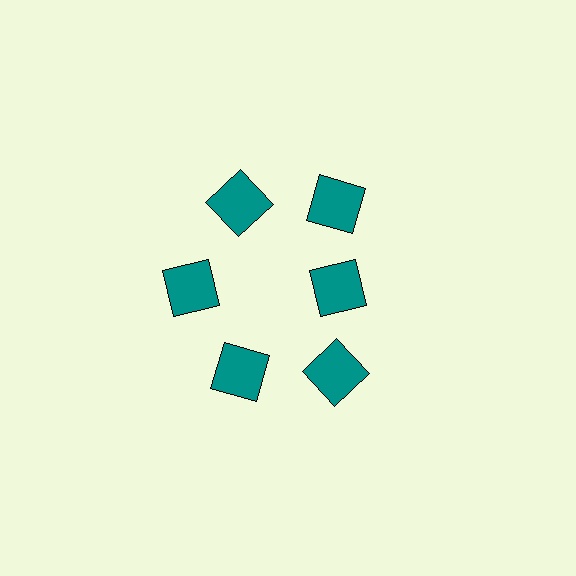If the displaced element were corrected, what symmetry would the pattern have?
It would have 6-fold rotational symmetry — the pattern would map onto itself every 60 degrees.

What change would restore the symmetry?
The symmetry would be restored by moving it outward, back onto the ring so that all 6 squares sit at equal angles and equal distance from the center.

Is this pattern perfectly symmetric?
No. The 6 teal squares are arranged in a ring, but one element near the 3 o'clock position is pulled inward toward the center, breaking the 6-fold rotational symmetry.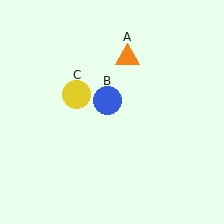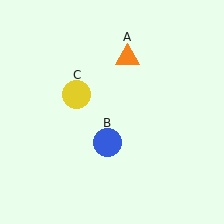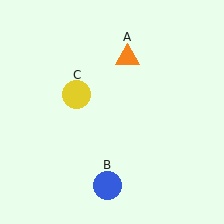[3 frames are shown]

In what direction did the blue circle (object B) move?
The blue circle (object B) moved down.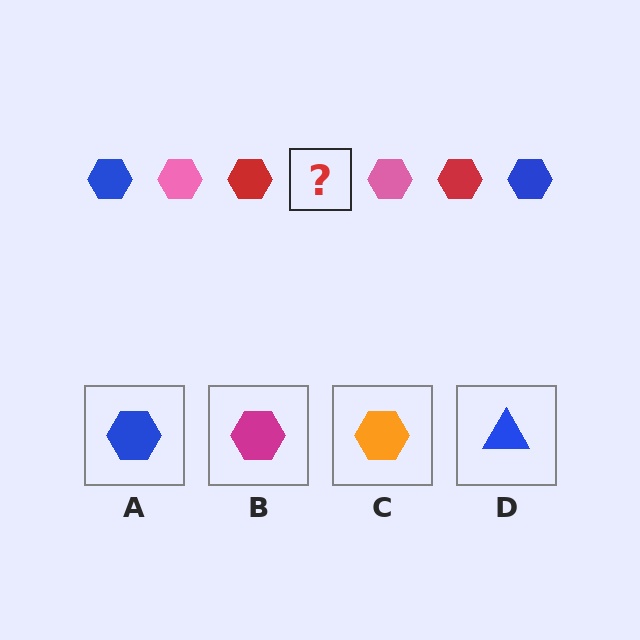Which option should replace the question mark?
Option A.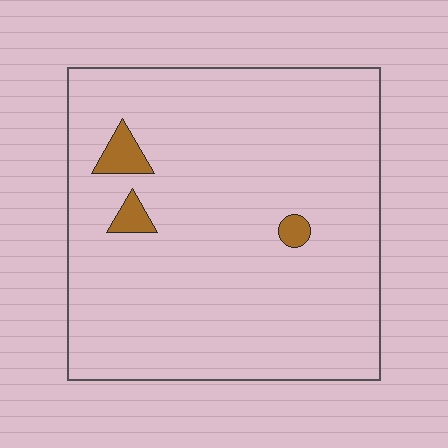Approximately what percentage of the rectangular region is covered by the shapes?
Approximately 5%.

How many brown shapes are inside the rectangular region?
3.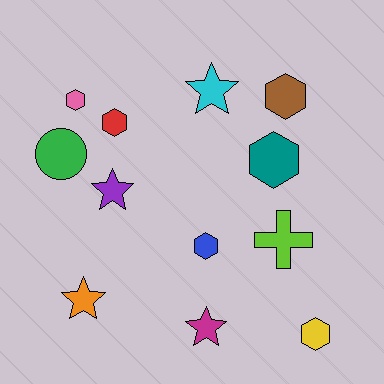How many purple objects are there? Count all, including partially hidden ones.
There is 1 purple object.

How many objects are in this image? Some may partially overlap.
There are 12 objects.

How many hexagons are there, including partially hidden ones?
There are 6 hexagons.